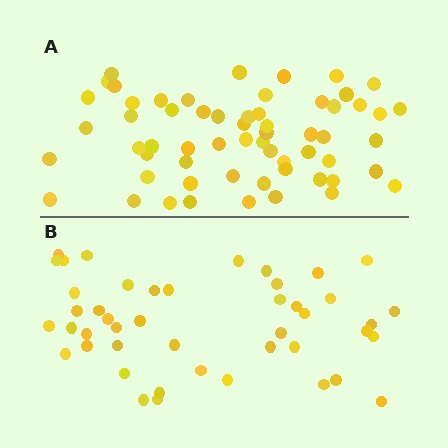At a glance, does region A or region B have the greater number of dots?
Region A (the top region) has more dots.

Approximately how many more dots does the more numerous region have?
Region A has approximately 15 more dots than region B.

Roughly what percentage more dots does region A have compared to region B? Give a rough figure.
About 35% more.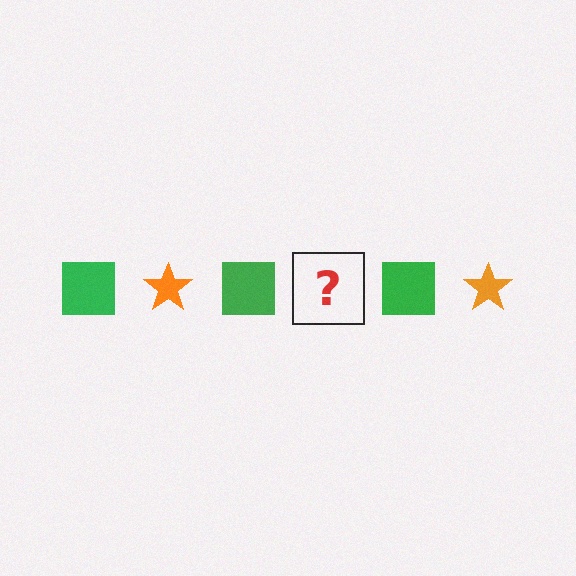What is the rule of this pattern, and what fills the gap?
The rule is that the pattern alternates between green square and orange star. The gap should be filled with an orange star.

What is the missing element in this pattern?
The missing element is an orange star.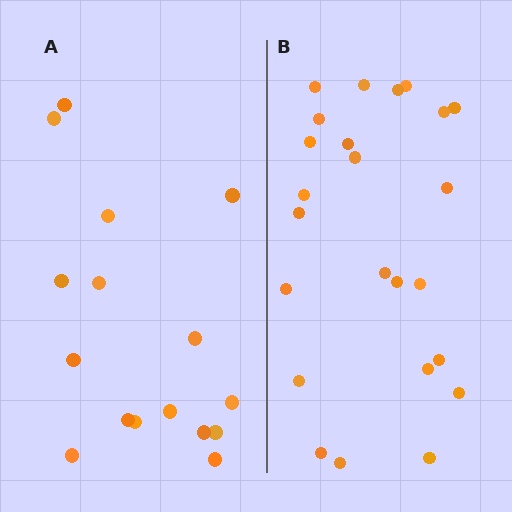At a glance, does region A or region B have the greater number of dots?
Region B (the right region) has more dots.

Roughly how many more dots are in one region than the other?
Region B has roughly 8 or so more dots than region A.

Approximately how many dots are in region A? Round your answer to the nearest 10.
About 20 dots. (The exact count is 16, which rounds to 20.)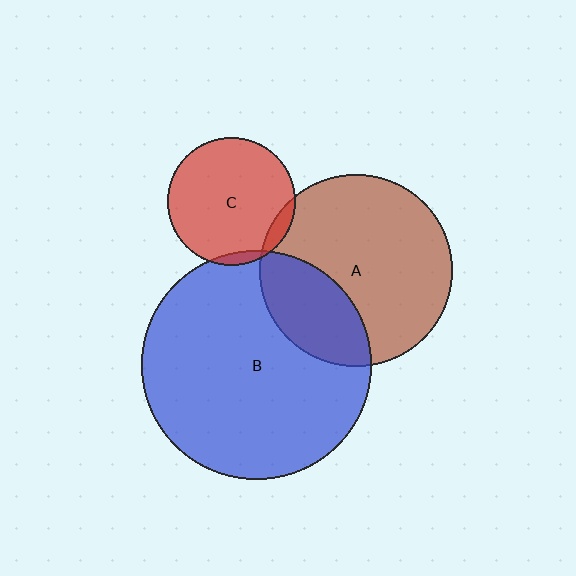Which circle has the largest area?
Circle B (blue).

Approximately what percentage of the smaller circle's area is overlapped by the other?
Approximately 5%.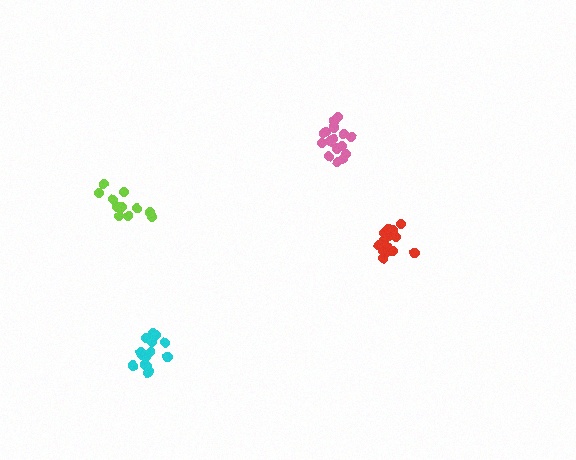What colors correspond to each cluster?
The clusters are colored: lime, pink, red, cyan.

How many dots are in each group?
Group 1: 12 dots, Group 2: 17 dots, Group 3: 15 dots, Group 4: 15 dots (59 total).